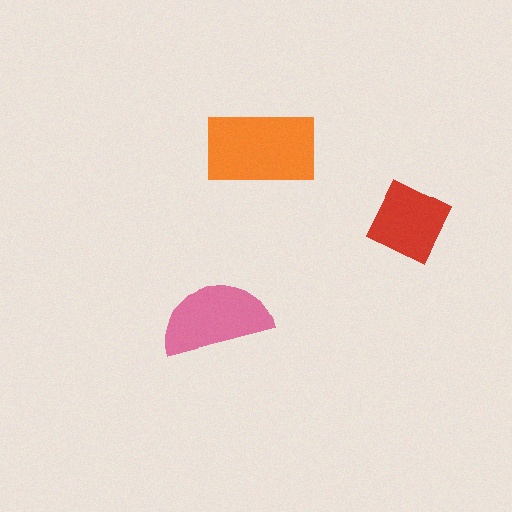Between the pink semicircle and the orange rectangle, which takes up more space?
The orange rectangle.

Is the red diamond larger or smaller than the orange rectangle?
Smaller.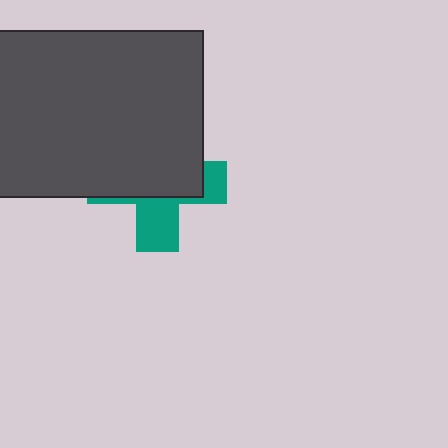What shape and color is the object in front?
The object in front is a dark gray rectangle.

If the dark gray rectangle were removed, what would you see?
You would see the complete teal cross.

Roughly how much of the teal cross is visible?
A small part of it is visible (roughly 37%).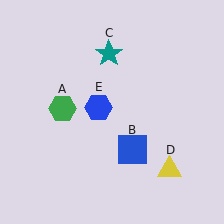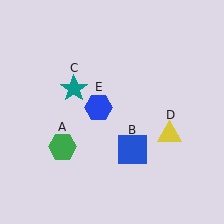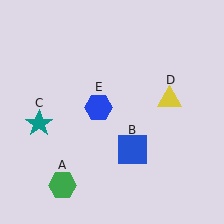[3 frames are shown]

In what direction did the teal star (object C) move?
The teal star (object C) moved down and to the left.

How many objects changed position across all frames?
3 objects changed position: green hexagon (object A), teal star (object C), yellow triangle (object D).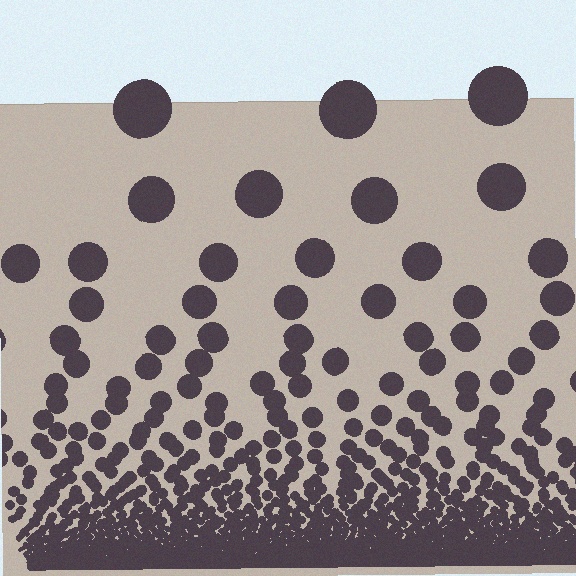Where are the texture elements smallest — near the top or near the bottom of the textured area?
Near the bottom.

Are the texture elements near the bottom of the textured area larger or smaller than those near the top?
Smaller. The gradient is inverted — elements near the bottom are smaller and denser.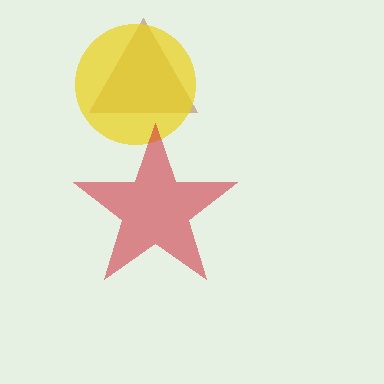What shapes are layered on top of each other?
The layered shapes are: a brown triangle, a yellow circle, a red star.